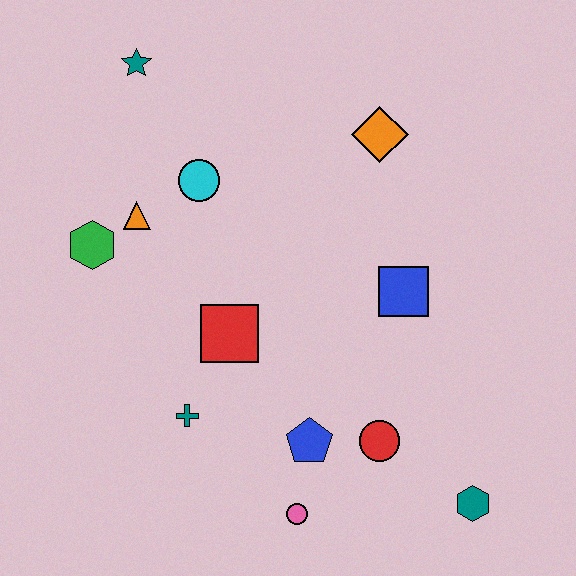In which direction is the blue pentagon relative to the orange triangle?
The blue pentagon is below the orange triangle.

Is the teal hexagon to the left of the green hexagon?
No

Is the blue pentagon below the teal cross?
Yes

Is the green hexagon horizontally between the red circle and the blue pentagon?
No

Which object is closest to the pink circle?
The blue pentagon is closest to the pink circle.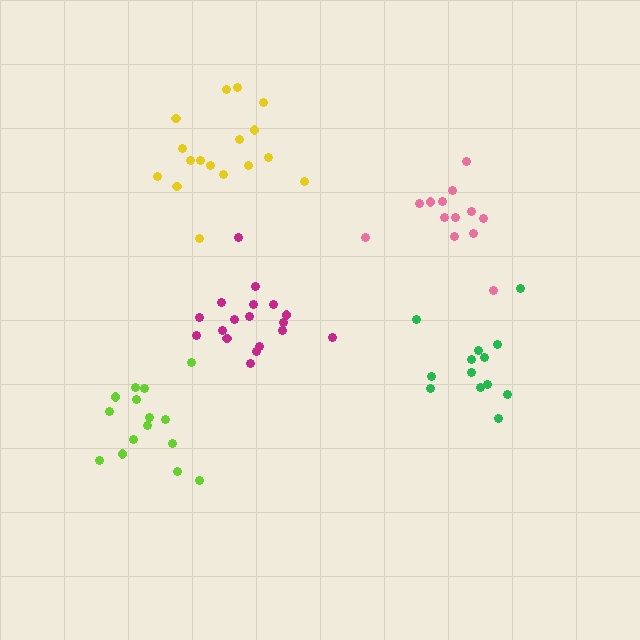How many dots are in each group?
Group 1: 18 dots, Group 2: 13 dots, Group 3: 17 dots, Group 4: 15 dots, Group 5: 13 dots (76 total).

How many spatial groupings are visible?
There are 5 spatial groupings.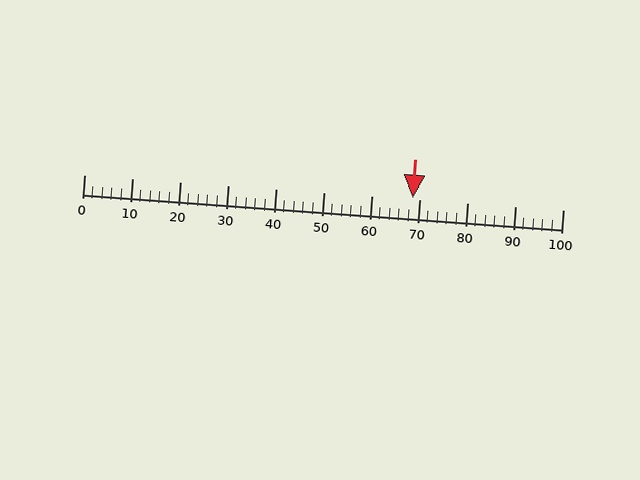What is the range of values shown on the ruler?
The ruler shows values from 0 to 100.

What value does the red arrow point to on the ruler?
The red arrow points to approximately 69.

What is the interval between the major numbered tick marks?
The major tick marks are spaced 10 units apart.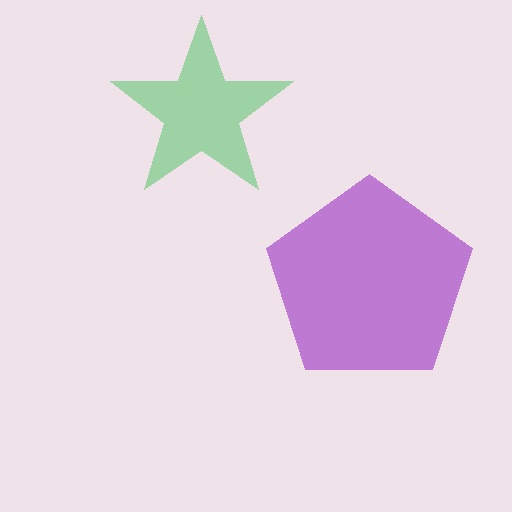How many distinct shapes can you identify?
There are 2 distinct shapes: a purple pentagon, a green star.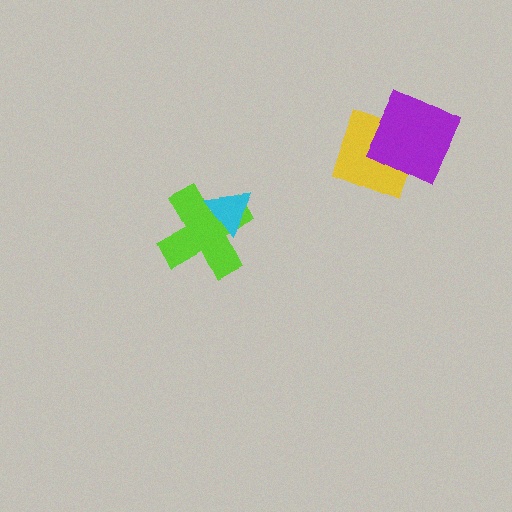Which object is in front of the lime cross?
The cyan triangle is in front of the lime cross.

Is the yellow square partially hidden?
Yes, it is partially covered by another shape.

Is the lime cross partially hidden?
Yes, it is partially covered by another shape.